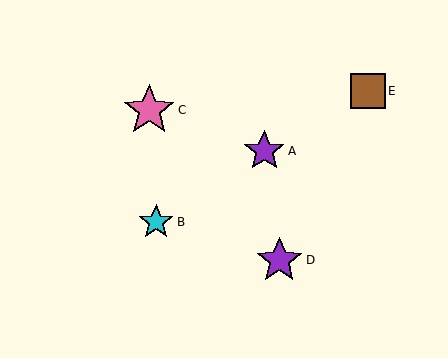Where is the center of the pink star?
The center of the pink star is at (149, 110).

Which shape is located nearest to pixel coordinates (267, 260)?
The purple star (labeled D) at (279, 260) is nearest to that location.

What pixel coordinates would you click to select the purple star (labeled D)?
Click at (279, 260) to select the purple star D.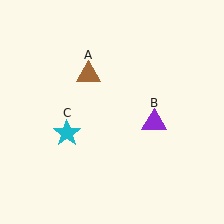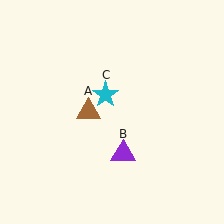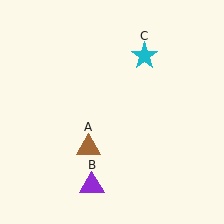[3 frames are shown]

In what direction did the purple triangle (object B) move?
The purple triangle (object B) moved down and to the left.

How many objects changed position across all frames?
3 objects changed position: brown triangle (object A), purple triangle (object B), cyan star (object C).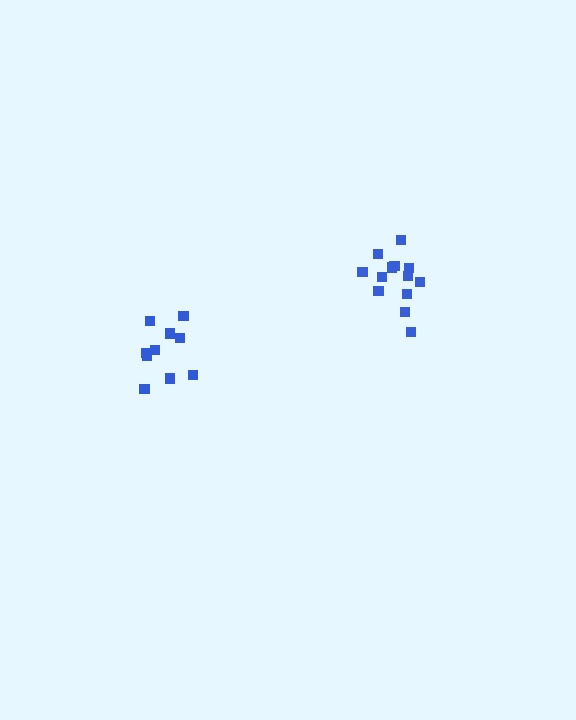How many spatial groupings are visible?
There are 2 spatial groupings.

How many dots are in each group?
Group 1: 10 dots, Group 2: 14 dots (24 total).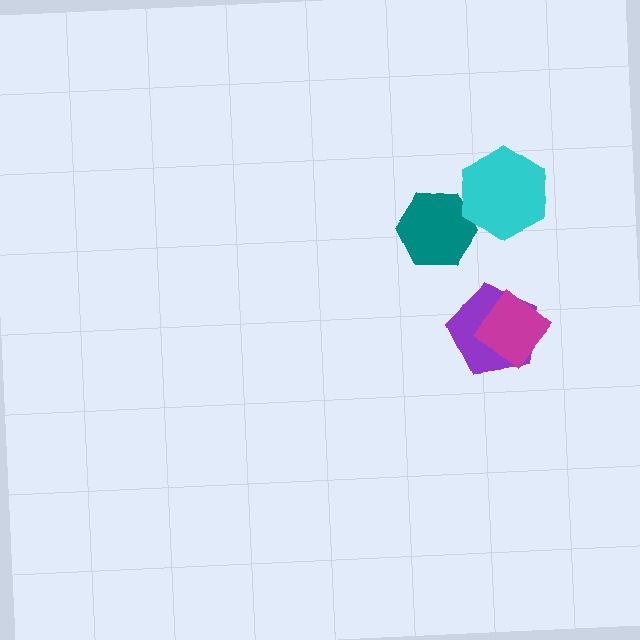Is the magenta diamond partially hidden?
No, no other shape covers it.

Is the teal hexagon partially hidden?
Yes, it is partially covered by another shape.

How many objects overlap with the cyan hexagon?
1 object overlaps with the cyan hexagon.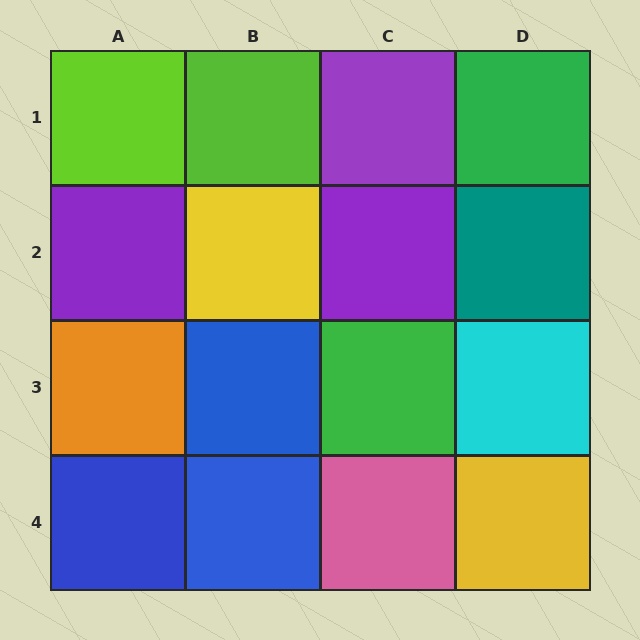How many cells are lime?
2 cells are lime.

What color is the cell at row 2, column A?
Purple.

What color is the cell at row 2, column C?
Purple.